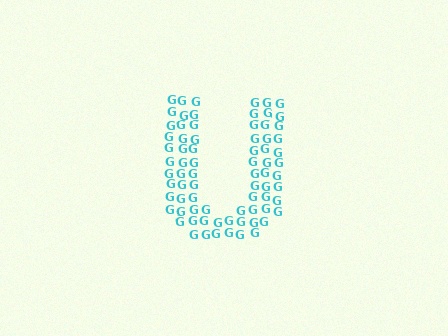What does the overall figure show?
The overall figure shows the letter U.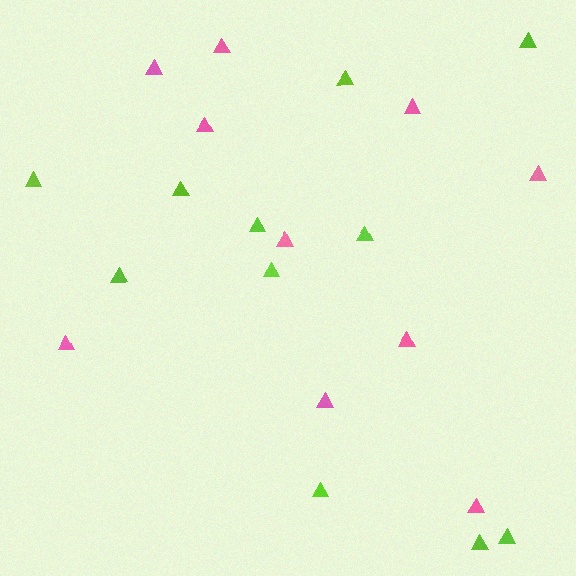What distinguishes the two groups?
There are 2 groups: one group of pink triangles (10) and one group of lime triangles (11).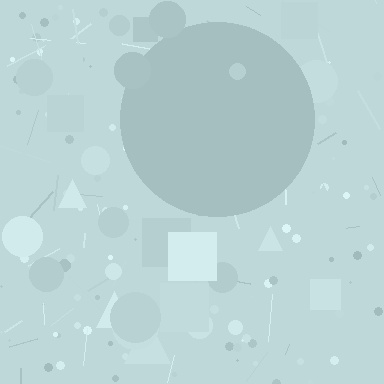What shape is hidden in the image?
A circle is hidden in the image.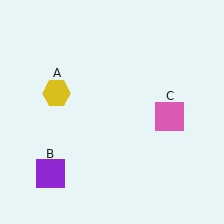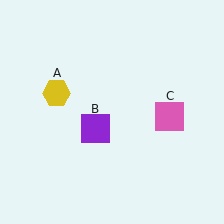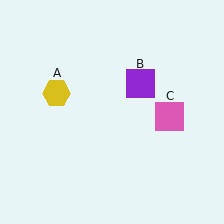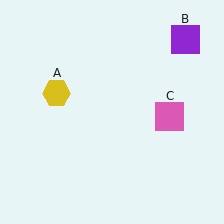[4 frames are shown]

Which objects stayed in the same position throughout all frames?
Yellow hexagon (object A) and pink square (object C) remained stationary.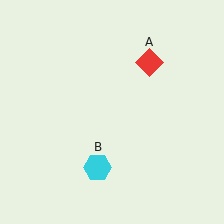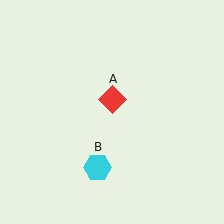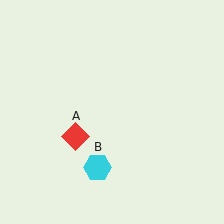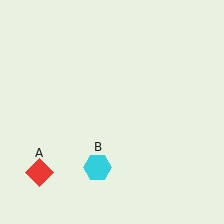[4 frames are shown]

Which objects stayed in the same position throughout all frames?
Cyan hexagon (object B) remained stationary.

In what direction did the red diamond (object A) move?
The red diamond (object A) moved down and to the left.